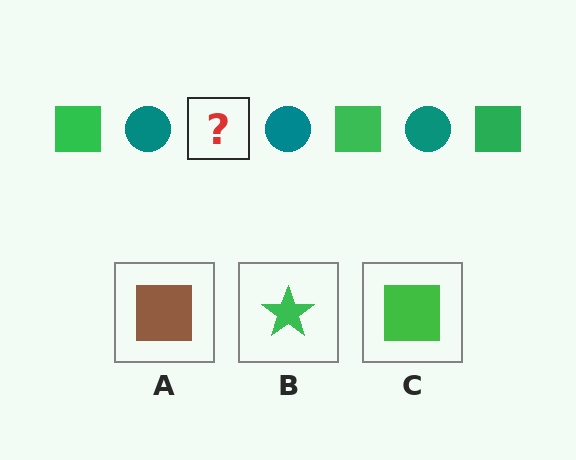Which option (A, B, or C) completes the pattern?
C.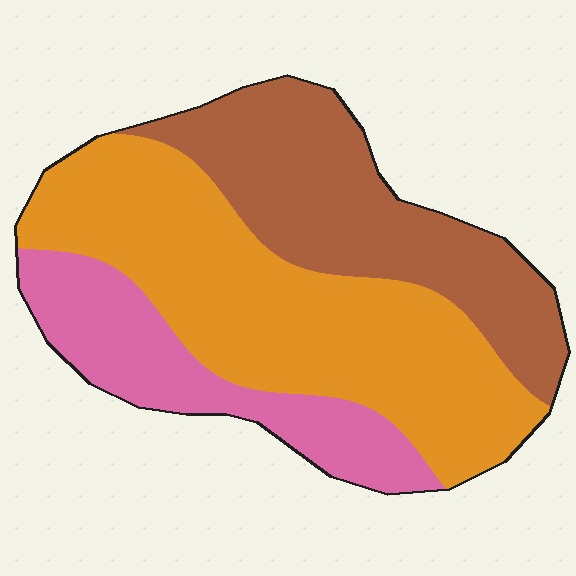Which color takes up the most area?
Orange, at roughly 45%.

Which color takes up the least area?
Pink, at roughly 20%.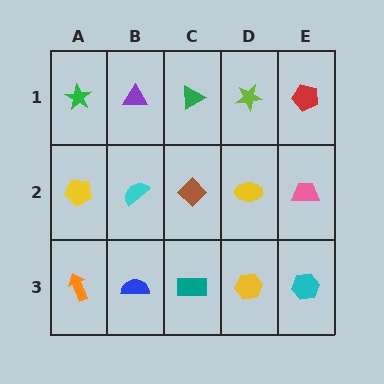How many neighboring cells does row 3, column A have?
2.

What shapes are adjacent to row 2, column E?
A red pentagon (row 1, column E), a cyan hexagon (row 3, column E), a yellow ellipse (row 2, column D).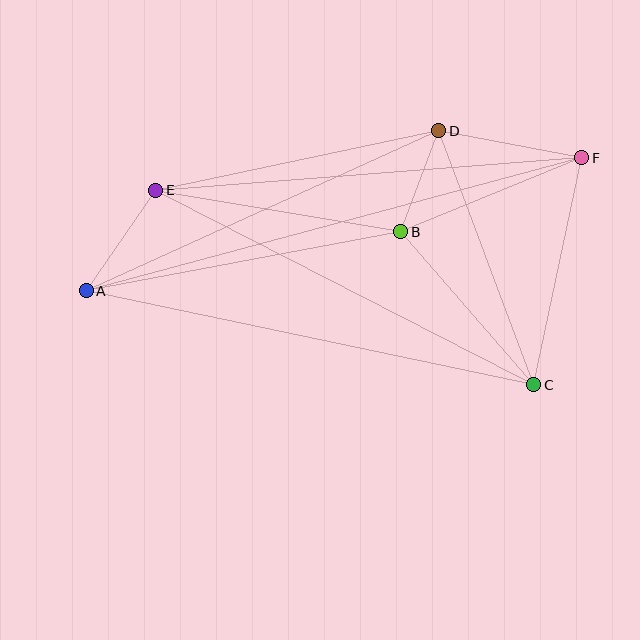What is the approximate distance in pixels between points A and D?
The distance between A and D is approximately 387 pixels.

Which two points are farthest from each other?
Points A and F are farthest from each other.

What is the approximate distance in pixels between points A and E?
The distance between A and E is approximately 122 pixels.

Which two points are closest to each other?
Points B and D are closest to each other.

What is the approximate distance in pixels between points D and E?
The distance between D and E is approximately 289 pixels.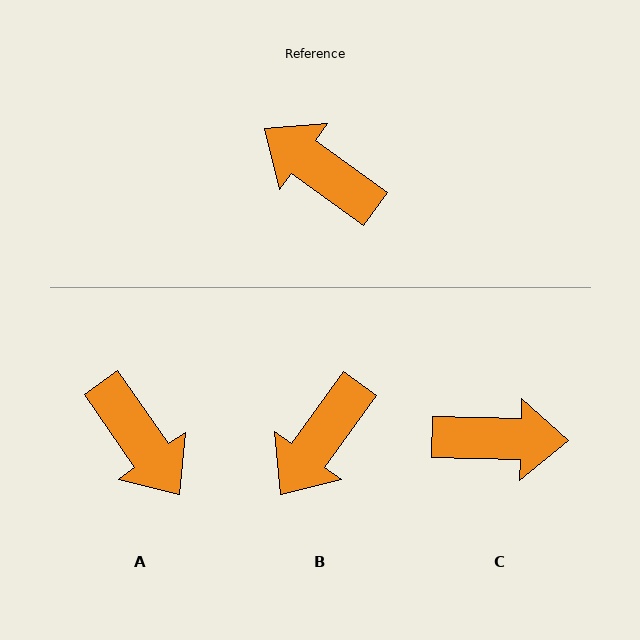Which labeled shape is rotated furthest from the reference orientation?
A, about 161 degrees away.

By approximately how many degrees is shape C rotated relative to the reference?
Approximately 145 degrees clockwise.